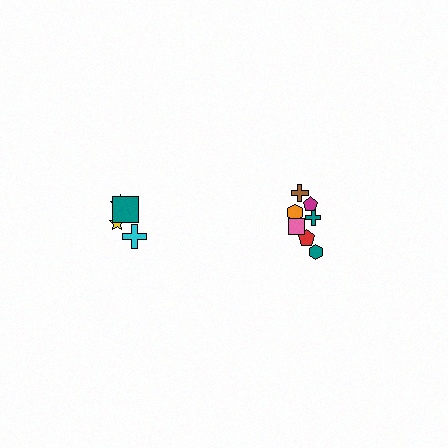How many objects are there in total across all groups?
There are 11 objects.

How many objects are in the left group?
There are 4 objects.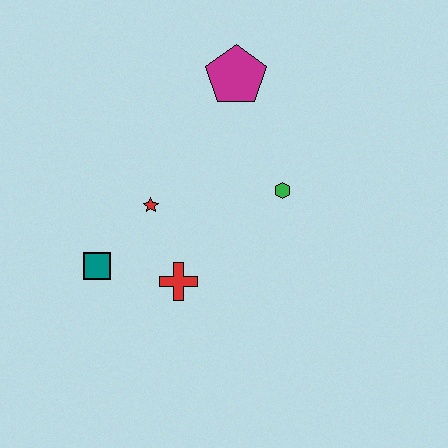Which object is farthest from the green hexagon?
The teal square is farthest from the green hexagon.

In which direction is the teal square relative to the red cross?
The teal square is to the left of the red cross.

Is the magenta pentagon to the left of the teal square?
No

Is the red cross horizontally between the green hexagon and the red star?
Yes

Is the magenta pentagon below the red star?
No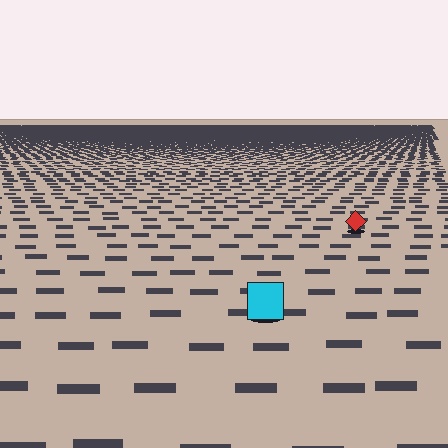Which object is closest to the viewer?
The cyan square is closest. The texture marks near it are larger and more spread out.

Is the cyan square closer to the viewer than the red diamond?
Yes. The cyan square is closer — you can tell from the texture gradient: the ground texture is coarser near it.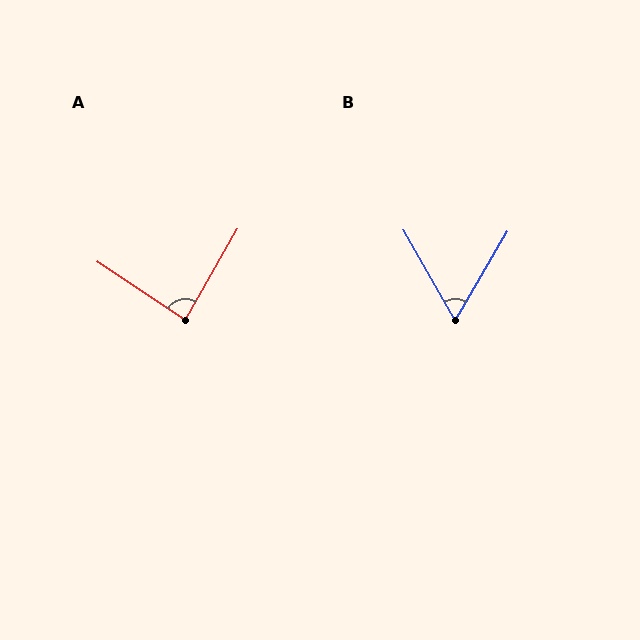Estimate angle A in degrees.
Approximately 87 degrees.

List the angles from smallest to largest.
B (60°), A (87°).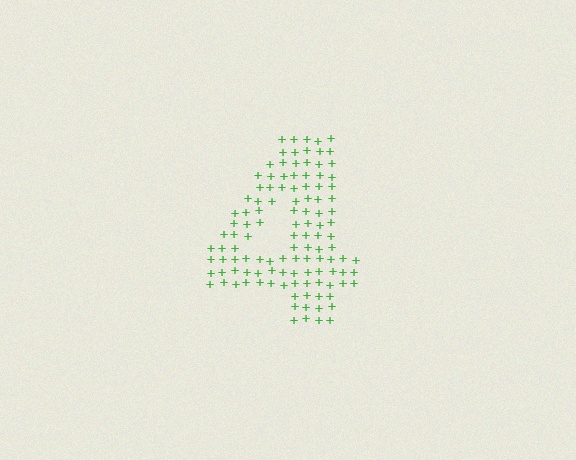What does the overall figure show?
The overall figure shows the digit 4.